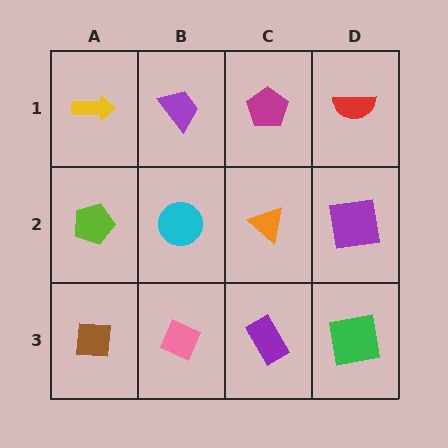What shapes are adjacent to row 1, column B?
A cyan circle (row 2, column B), a yellow arrow (row 1, column A), a magenta pentagon (row 1, column C).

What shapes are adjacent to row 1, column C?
An orange triangle (row 2, column C), a purple trapezoid (row 1, column B), a red semicircle (row 1, column D).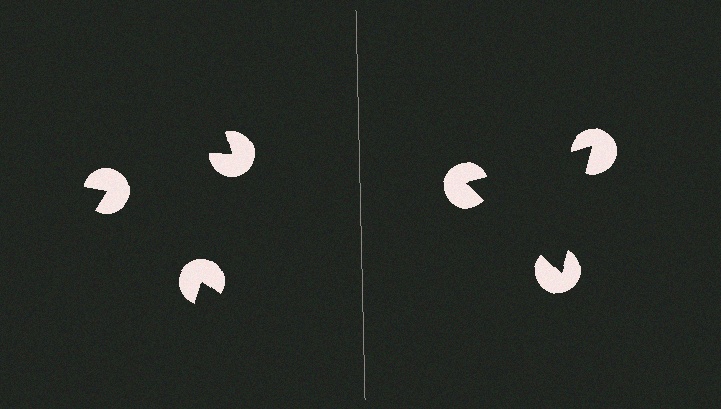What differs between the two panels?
The pac-man discs are positioned identically on both sides; only the wedge orientations differ. On the right they align to a triangle; on the left they are misaligned.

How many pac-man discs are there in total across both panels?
6 — 3 on each side.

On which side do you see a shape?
An illusory triangle appears on the right side. On the left side the wedge cuts are rotated, so no coherent shape forms.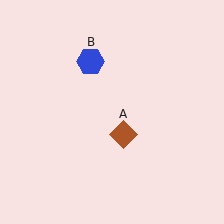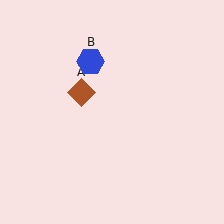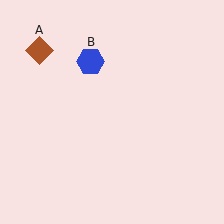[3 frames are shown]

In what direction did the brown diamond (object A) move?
The brown diamond (object A) moved up and to the left.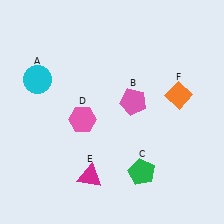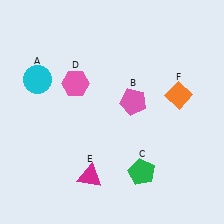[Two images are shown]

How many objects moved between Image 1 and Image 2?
1 object moved between the two images.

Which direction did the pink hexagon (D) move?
The pink hexagon (D) moved up.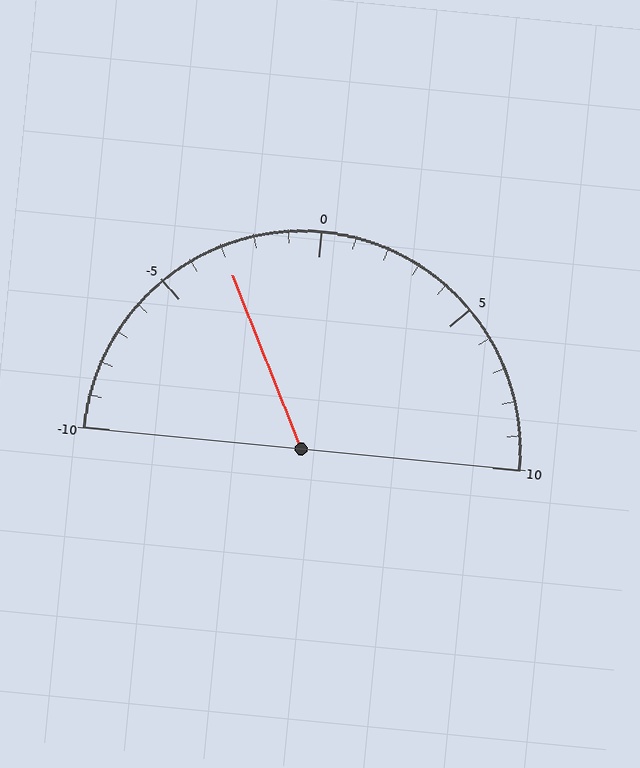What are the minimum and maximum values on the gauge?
The gauge ranges from -10 to 10.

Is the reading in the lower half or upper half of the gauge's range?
The reading is in the lower half of the range (-10 to 10).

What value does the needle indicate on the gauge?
The needle indicates approximately -3.